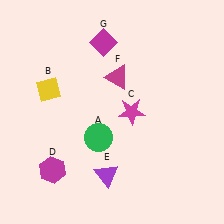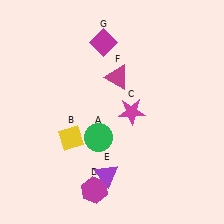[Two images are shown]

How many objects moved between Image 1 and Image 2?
2 objects moved between the two images.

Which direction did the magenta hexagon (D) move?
The magenta hexagon (D) moved right.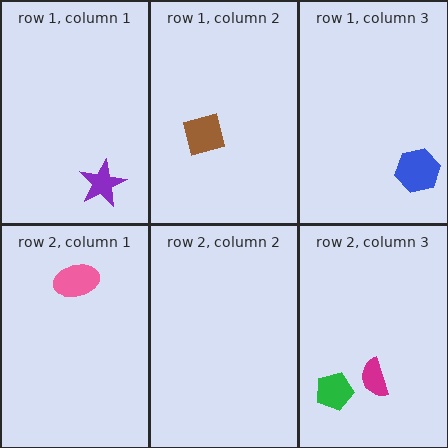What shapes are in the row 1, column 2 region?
The brown square.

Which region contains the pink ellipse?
The row 2, column 1 region.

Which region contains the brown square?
The row 1, column 2 region.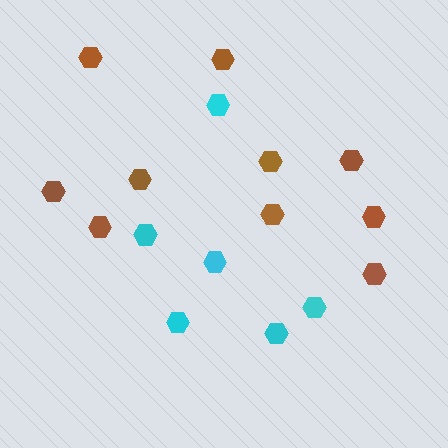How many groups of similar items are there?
There are 2 groups: one group of cyan hexagons (6) and one group of brown hexagons (10).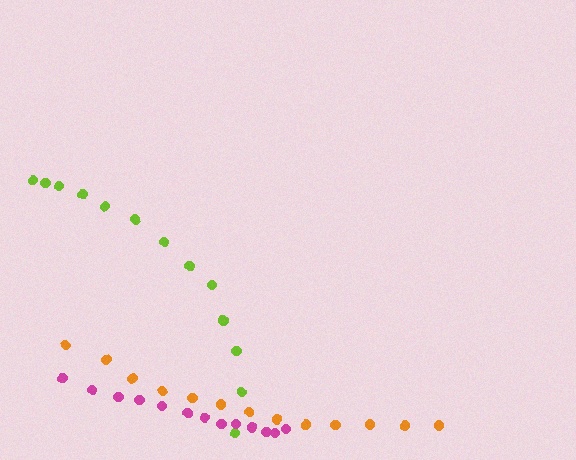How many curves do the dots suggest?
There are 3 distinct paths.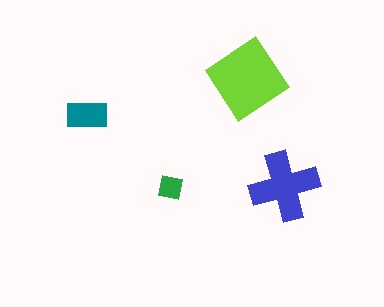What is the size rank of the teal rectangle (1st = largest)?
3rd.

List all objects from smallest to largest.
The green square, the teal rectangle, the blue cross, the lime diamond.